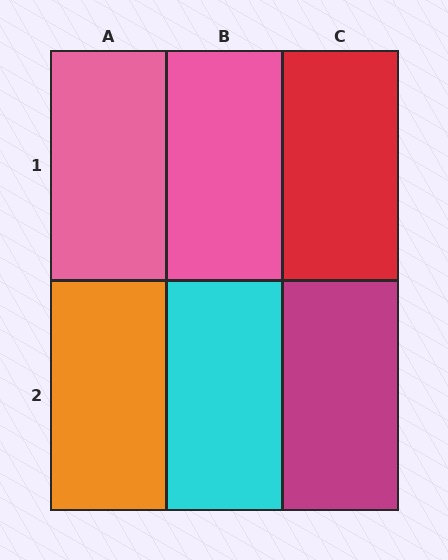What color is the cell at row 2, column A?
Orange.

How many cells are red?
1 cell is red.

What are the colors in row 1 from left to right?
Pink, pink, red.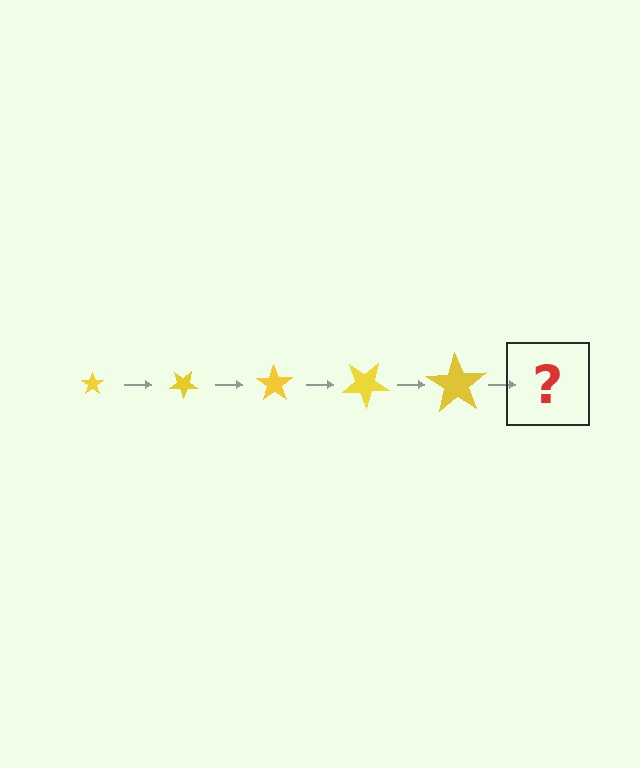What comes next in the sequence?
The next element should be a star, larger than the previous one and rotated 175 degrees from the start.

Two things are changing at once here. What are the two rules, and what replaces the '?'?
The two rules are that the star grows larger each step and it rotates 35 degrees each step. The '?' should be a star, larger than the previous one and rotated 175 degrees from the start.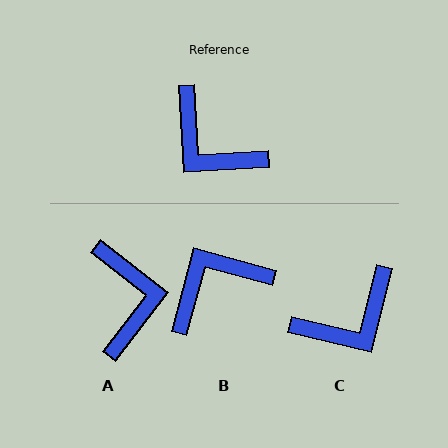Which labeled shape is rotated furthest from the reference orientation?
A, about 139 degrees away.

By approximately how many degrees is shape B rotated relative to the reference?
Approximately 108 degrees clockwise.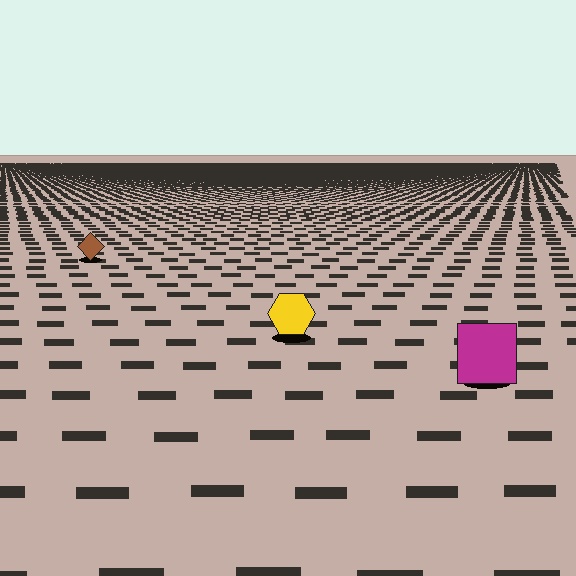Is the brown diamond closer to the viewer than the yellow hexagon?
No. The yellow hexagon is closer — you can tell from the texture gradient: the ground texture is coarser near it.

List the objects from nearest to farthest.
From nearest to farthest: the magenta square, the yellow hexagon, the brown diamond.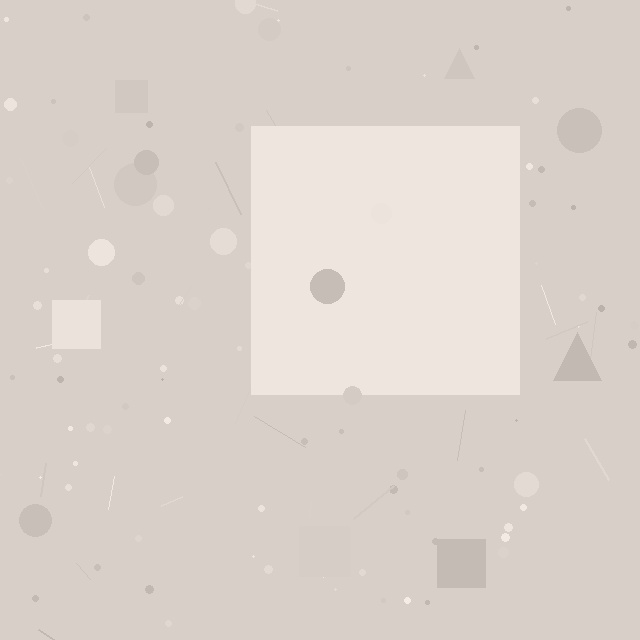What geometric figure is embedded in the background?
A square is embedded in the background.